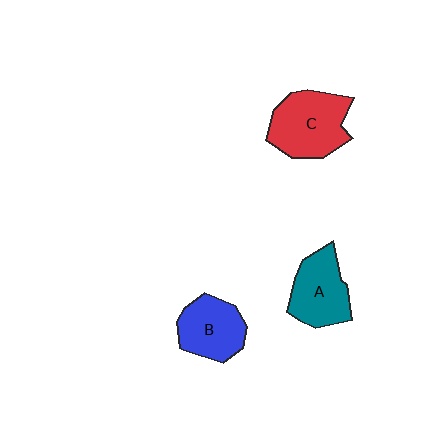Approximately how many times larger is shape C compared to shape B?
Approximately 1.3 times.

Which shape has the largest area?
Shape C (red).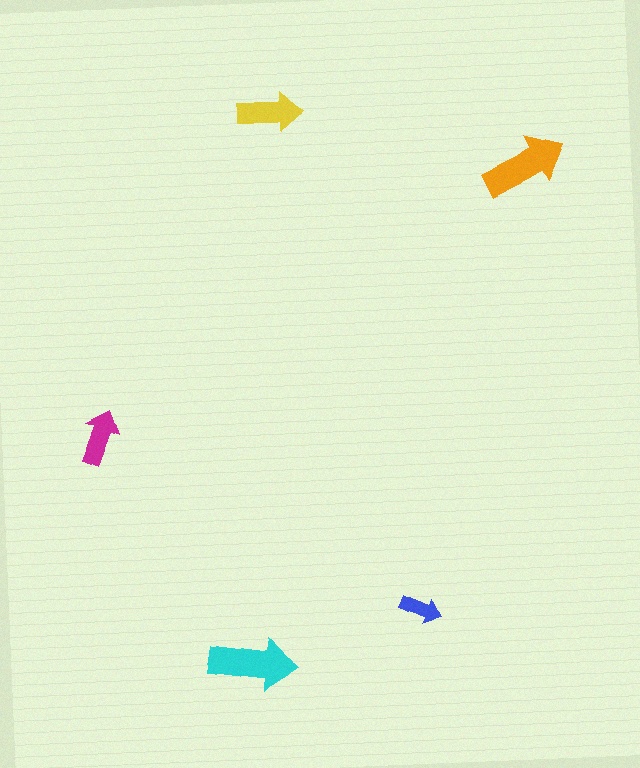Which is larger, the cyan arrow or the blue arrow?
The cyan one.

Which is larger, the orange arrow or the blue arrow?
The orange one.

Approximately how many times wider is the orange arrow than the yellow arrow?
About 1.5 times wider.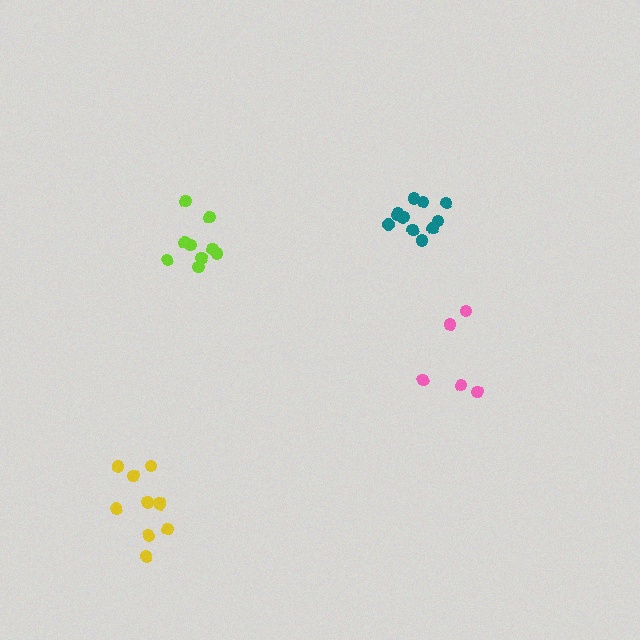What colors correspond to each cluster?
The clusters are colored: teal, yellow, lime, pink.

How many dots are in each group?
Group 1: 11 dots, Group 2: 11 dots, Group 3: 9 dots, Group 4: 5 dots (36 total).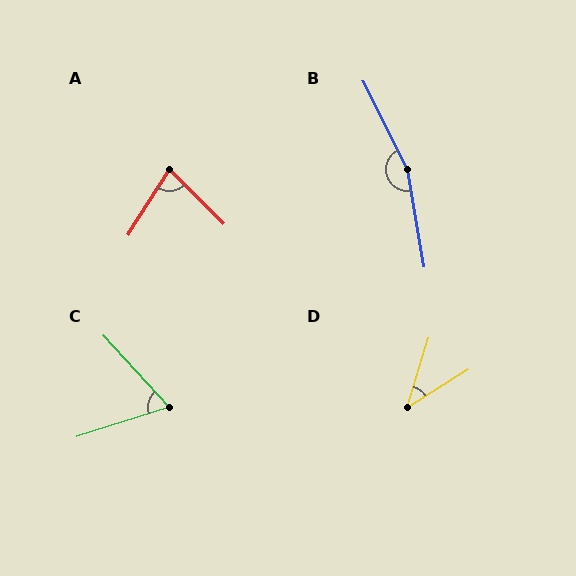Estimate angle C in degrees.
Approximately 65 degrees.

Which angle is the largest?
B, at approximately 163 degrees.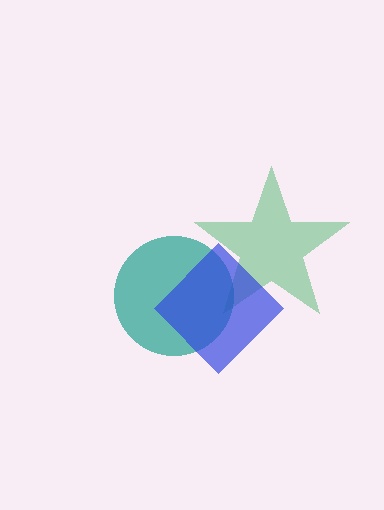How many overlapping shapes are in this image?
There are 3 overlapping shapes in the image.